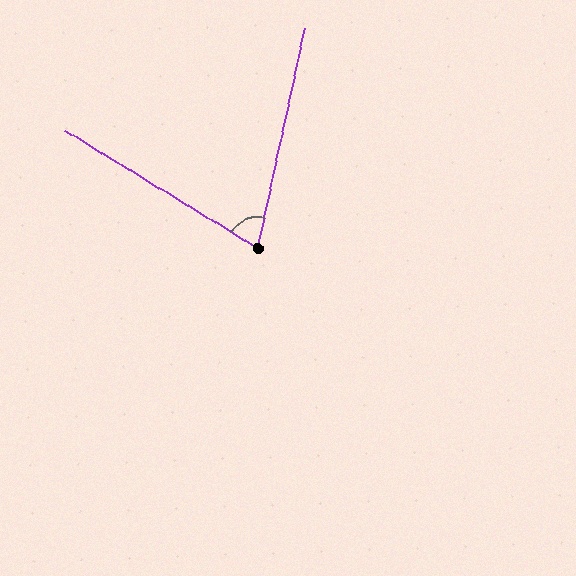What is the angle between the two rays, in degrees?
Approximately 71 degrees.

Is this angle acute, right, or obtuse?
It is acute.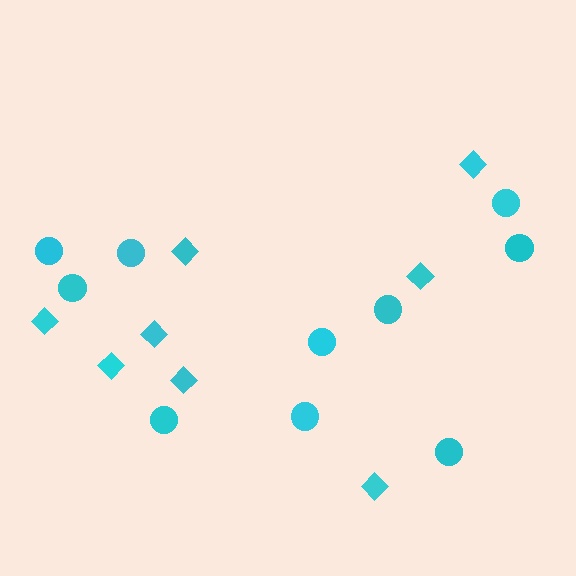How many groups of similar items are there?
There are 2 groups: one group of circles (10) and one group of diamonds (8).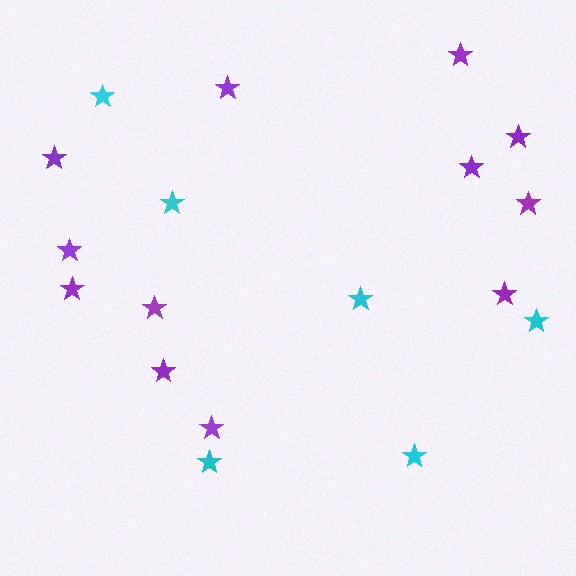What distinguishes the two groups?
There are 2 groups: one group of cyan stars (6) and one group of purple stars (12).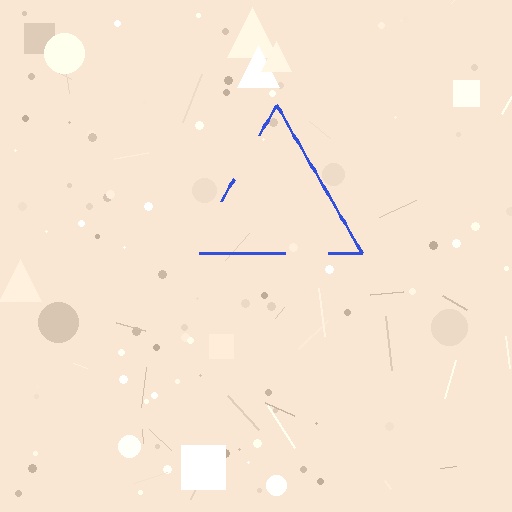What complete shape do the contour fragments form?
The contour fragments form a triangle.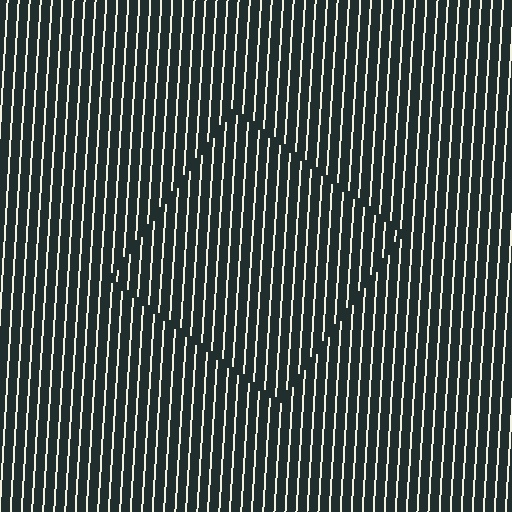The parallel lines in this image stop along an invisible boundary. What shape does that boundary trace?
An illusory square. The interior of the shape contains the same grating, shifted by half a period — the contour is defined by the phase discontinuity where line-ends from the inner and outer gratings abut.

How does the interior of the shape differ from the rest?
The interior of the shape contains the same grating, shifted by half a period — the contour is defined by the phase discontinuity where line-ends from the inner and outer gratings abut.